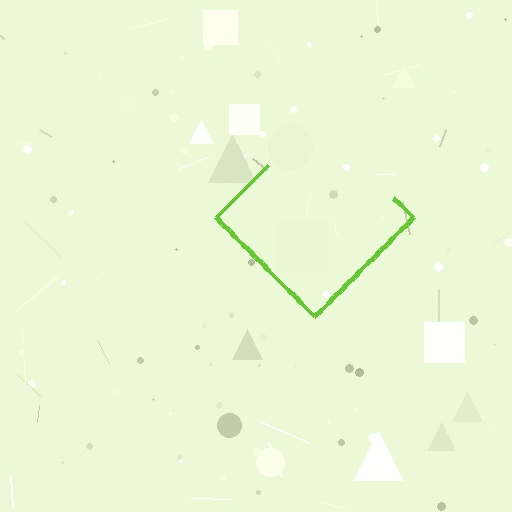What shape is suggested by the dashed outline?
The dashed outline suggests a diamond.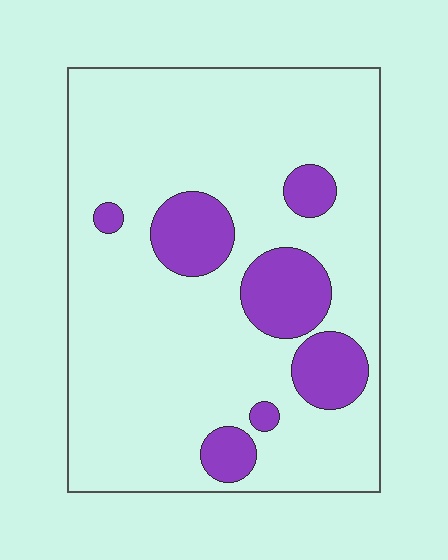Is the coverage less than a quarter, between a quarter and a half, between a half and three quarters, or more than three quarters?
Less than a quarter.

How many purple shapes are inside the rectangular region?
7.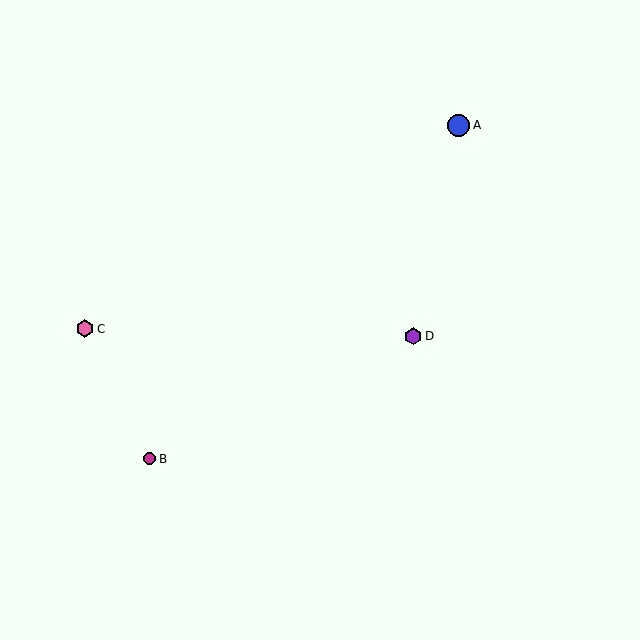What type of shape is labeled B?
Shape B is a magenta circle.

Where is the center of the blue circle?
The center of the blue circle is at (459, 125).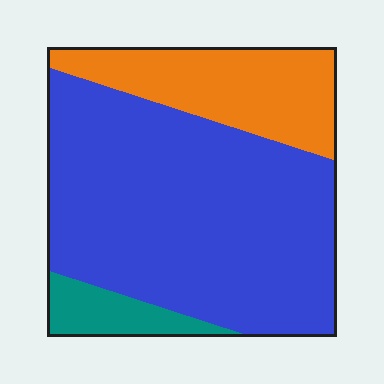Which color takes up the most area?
Blue, at roughly 70%.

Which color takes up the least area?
Teal, at roughly 10%.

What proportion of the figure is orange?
Orange takes up about one quarter (1/4) of the figure.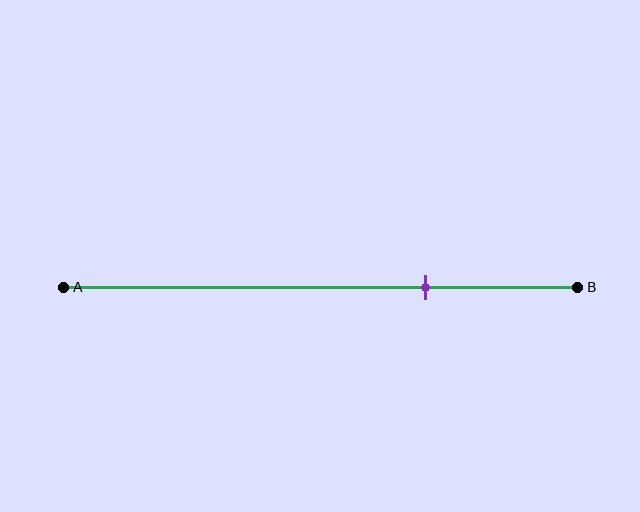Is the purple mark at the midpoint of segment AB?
No, the mark is at about 70% from A, not at the 50% midpoint.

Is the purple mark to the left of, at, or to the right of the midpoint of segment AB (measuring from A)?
The purple mark is to the right of the midpoint of segment AB.